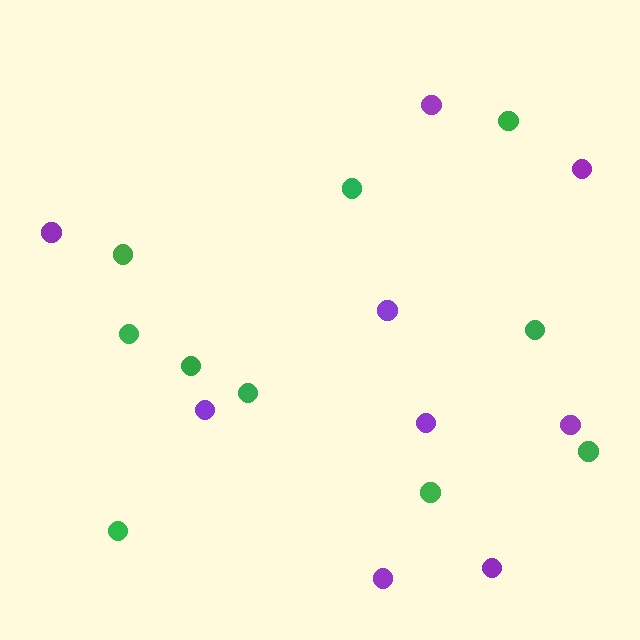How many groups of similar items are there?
There are 2 groups: one group of green circles (10) and one group of purple circles (9).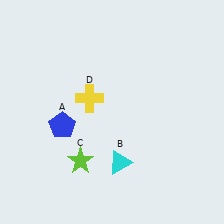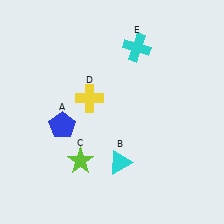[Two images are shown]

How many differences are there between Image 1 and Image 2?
There is 1 difference between the two images.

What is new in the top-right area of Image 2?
A cyan cross (E) was added in the top-right area of Image 2.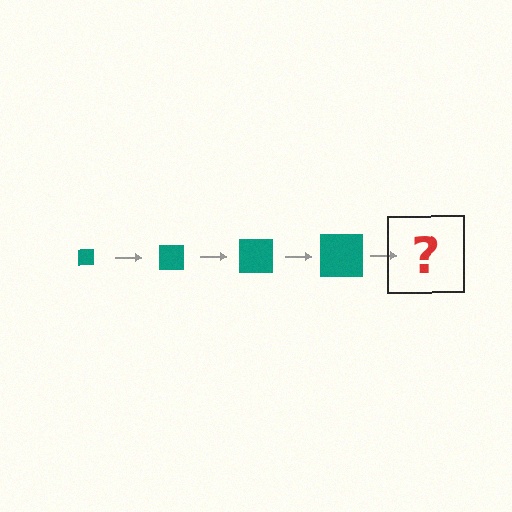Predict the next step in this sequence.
The next step is a teal square, larger than the previous one.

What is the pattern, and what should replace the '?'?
The pattern is that the square gets progressively larger each step. The '?' should be a teal square, larger than the previous one.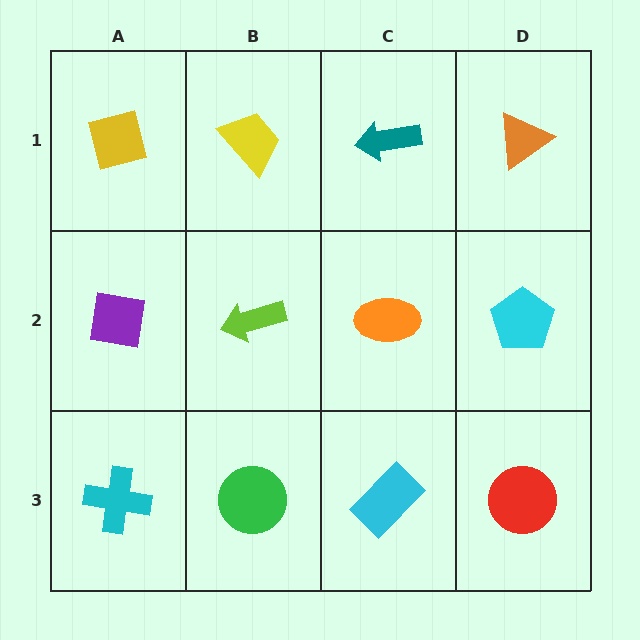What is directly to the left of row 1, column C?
A yellow trapezoid.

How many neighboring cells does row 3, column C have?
3.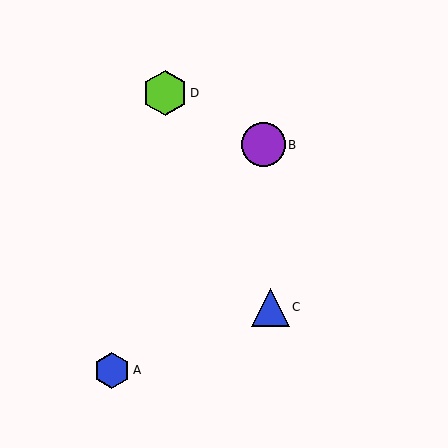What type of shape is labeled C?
Shape C is a blue triangle.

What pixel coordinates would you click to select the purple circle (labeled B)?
Click at (263, 145) to select the purple circle B.